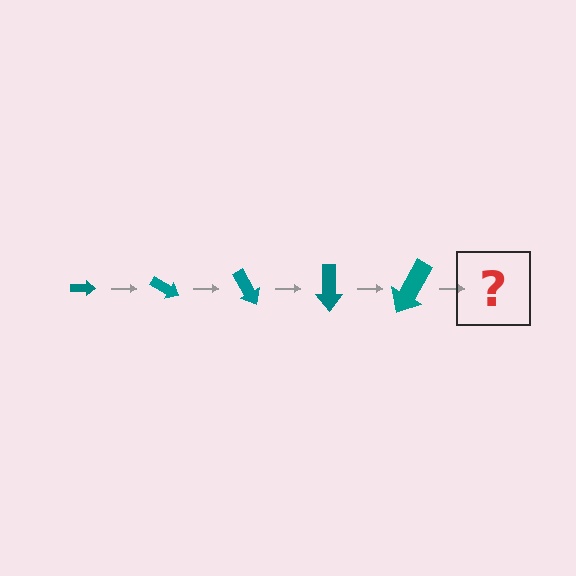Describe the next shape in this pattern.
It should be an arrow, larger than the previous one and rotated 150 degrees from the start.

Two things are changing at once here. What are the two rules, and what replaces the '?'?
The two rules are that the arrow grows larger each step and it rotates 30 degrees each step. The '?' should be an arrow, larger than the previous one and rotated 150 degrees from the start.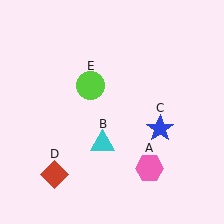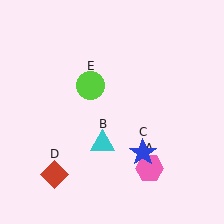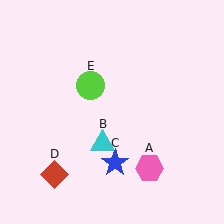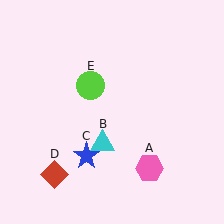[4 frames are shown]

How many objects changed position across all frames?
1 object changed position: blue star (object C).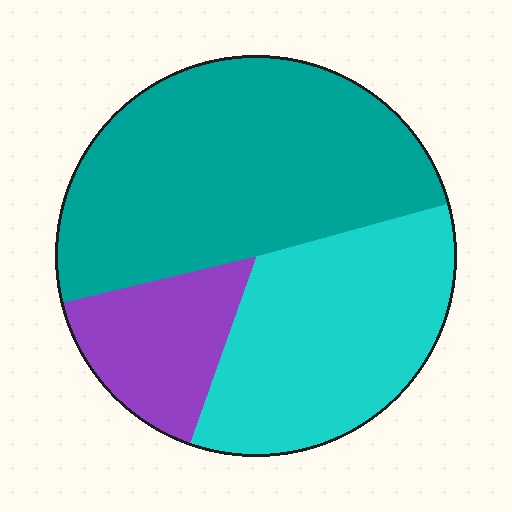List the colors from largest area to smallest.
From largest to smallest: teal, cyan, purple.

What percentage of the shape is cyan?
Cyan covers about 35% of the shape.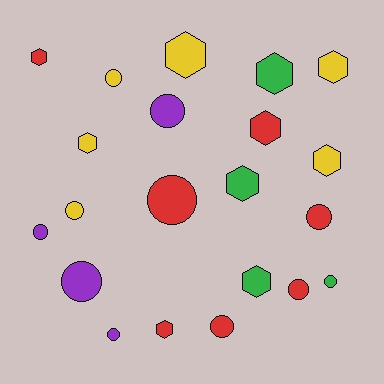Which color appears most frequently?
Red, with 7 objects.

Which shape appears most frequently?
Circle, with 11 objects.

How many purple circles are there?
There are 4 purple circles.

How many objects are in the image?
There are 21 objects.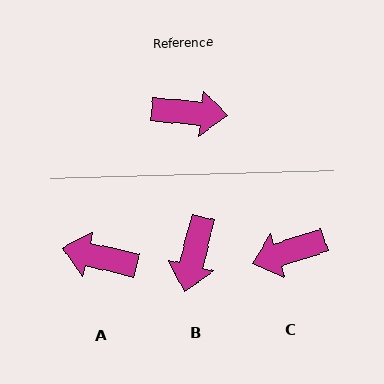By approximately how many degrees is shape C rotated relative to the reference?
Approximately 156 degrees clockwise.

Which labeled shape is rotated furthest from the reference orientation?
A, about 172 degrees away.